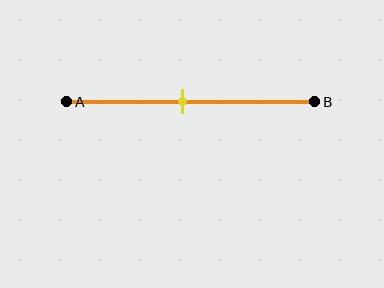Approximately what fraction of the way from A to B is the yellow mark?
The yellow mark is approximately 45% of the way from A to B.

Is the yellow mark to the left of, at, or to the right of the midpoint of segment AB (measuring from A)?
The yellow mark is to the left of the midpoint of segment AB.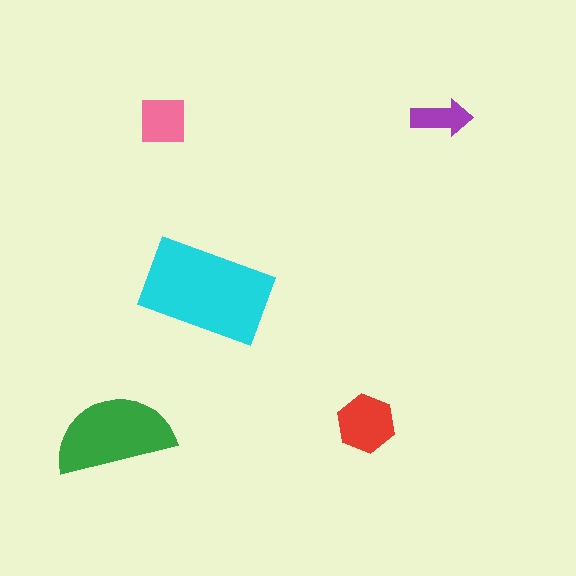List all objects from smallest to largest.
The purple arrow, the pink square, the red hexagon, the green semicircle, the cyan rectangle.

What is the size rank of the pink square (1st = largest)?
4th.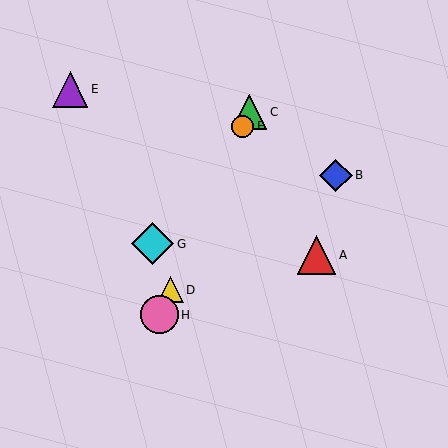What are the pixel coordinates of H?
Object H is at (159, 315).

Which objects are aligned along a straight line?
Objects C, D, F, H are aligned along a straight line.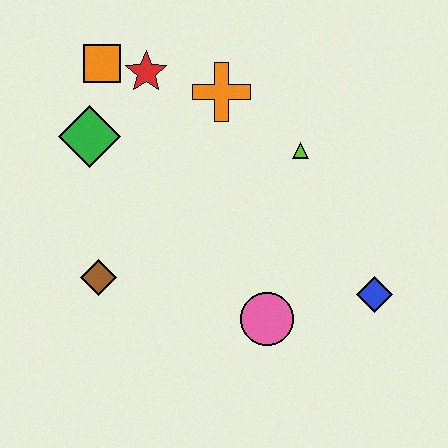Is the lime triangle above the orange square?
No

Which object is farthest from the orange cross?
The blue diamond is farthest from the orange cross.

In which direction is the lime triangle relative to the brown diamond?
The lime triangle is to the right of the brown diamond.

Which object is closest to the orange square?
The red star is closest to the orange square.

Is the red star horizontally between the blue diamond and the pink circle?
No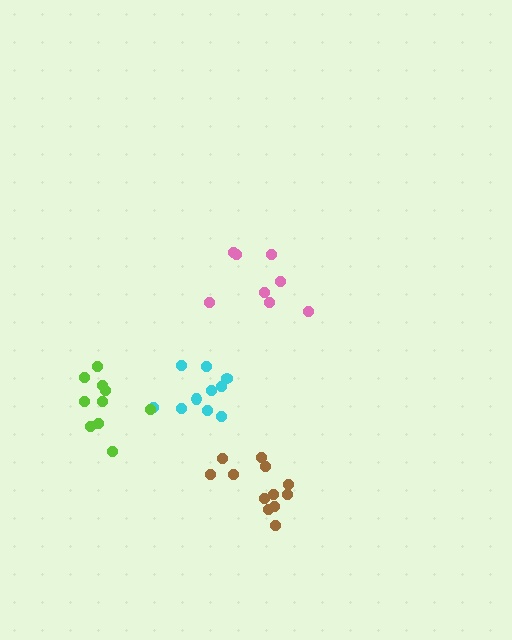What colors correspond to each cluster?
The clusters are colored: brown, cyan, pink, lime.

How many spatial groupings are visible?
There are 4 spatial groupings.